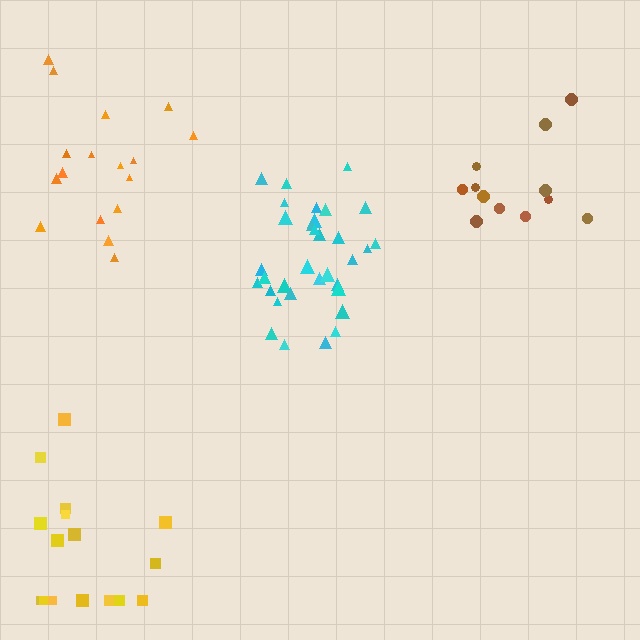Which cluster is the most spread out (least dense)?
Orange.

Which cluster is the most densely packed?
Cyan.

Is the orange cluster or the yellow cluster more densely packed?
Yellow.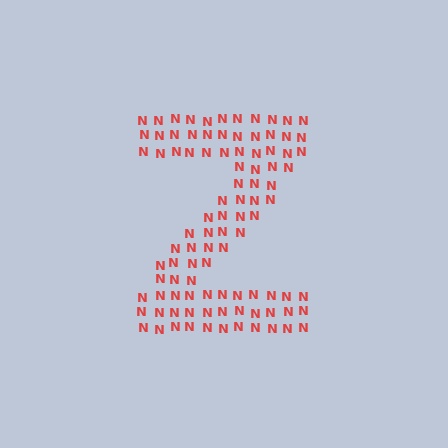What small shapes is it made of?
It is made of small letter N's.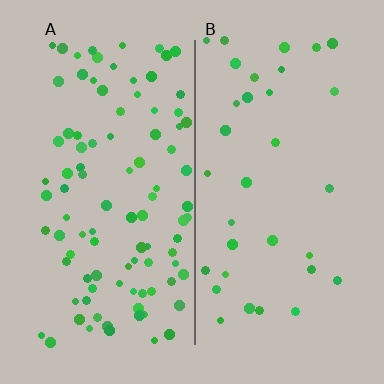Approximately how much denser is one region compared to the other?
Approximately 2.8× — region A over region B.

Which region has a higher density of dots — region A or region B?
A (the left).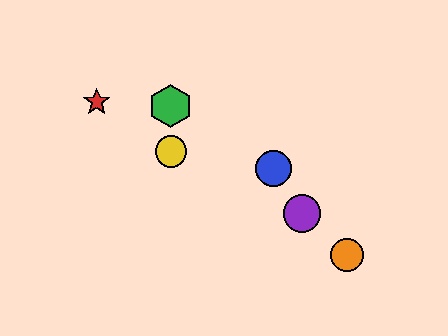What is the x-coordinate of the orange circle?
The orange circle is at x≈347.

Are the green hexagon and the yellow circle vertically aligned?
Yes, both are at x≈171.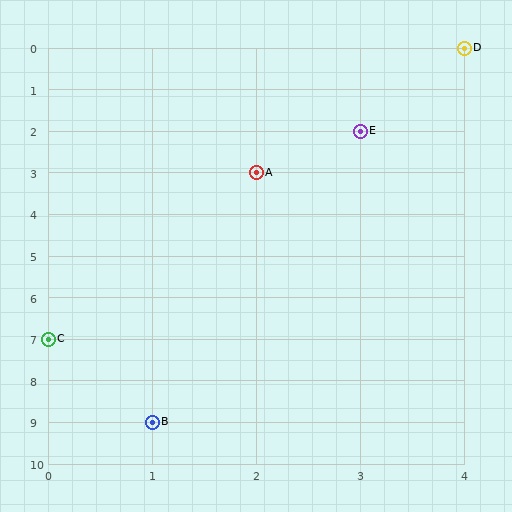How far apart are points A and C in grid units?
Points A and C are 2 columns and 4 rows apart (about 4.5 grid units diagonally).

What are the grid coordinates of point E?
Point E is at grid coordinates (3, 2).